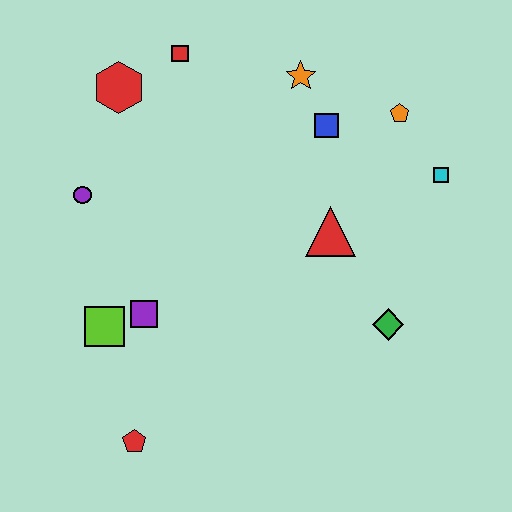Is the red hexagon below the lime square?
No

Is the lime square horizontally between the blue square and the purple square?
No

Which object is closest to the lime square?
The purple square is closest to the lime square.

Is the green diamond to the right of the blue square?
Yes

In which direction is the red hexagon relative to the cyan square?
The red hexagon is to the left of the cyan square.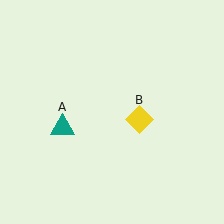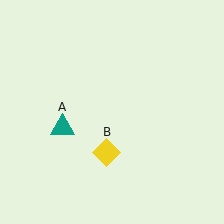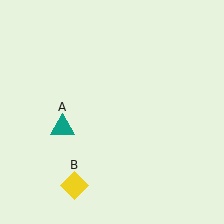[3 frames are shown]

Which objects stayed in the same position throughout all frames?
Teal triangle (object A) remained stationary.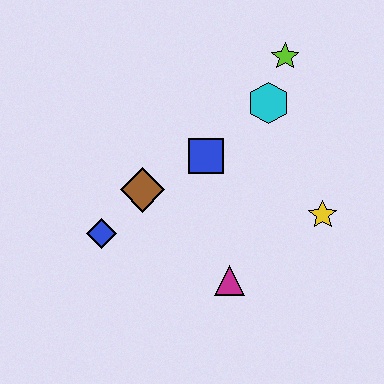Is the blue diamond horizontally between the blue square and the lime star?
No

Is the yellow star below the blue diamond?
No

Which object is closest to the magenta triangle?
The yellow star is closest to the magenta triangle.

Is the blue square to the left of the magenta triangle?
Yes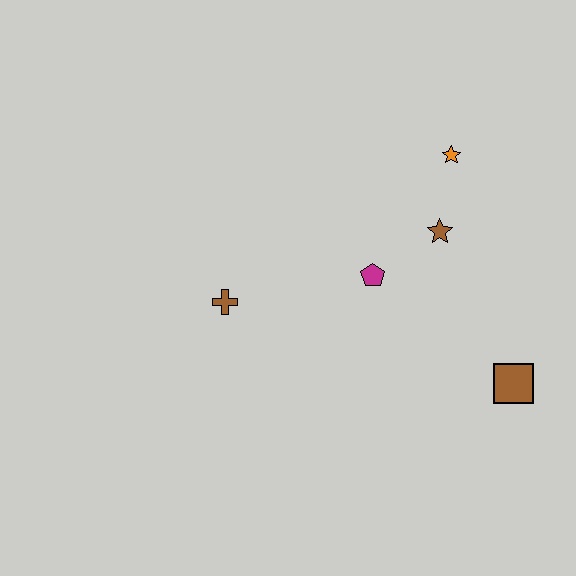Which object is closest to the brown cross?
The magenta pentagon is closest to the brown cross.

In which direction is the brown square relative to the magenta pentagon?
The brown square is to the right of the magenta pentagon.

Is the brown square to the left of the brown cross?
No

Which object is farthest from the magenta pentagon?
The brown square is farthest from the magenta pentagon.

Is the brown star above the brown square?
Yes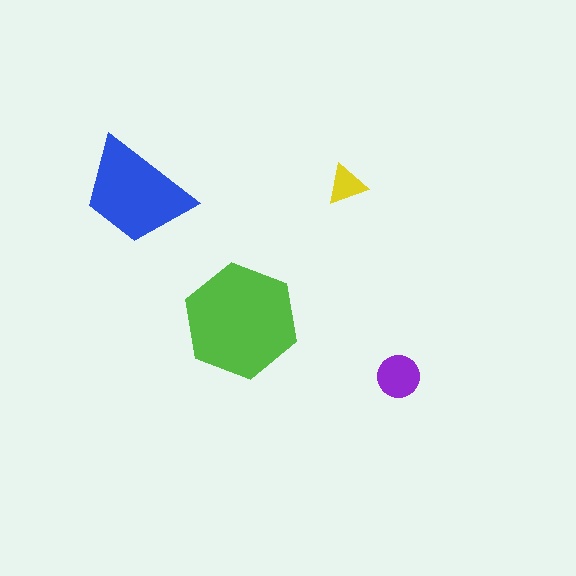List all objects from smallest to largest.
The yellow triangle, the purple circle, the blue trapezoid, the lime hexagon.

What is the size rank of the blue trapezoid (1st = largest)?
2nd.